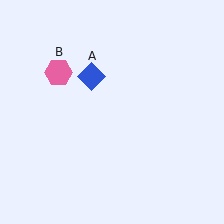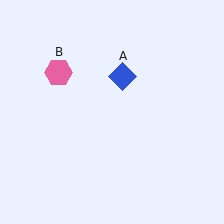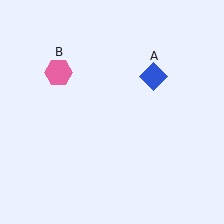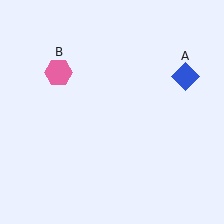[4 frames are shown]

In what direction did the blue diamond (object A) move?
The blue diamond (object A) moved right.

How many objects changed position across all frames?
1 object changed position: blue diamond (object A).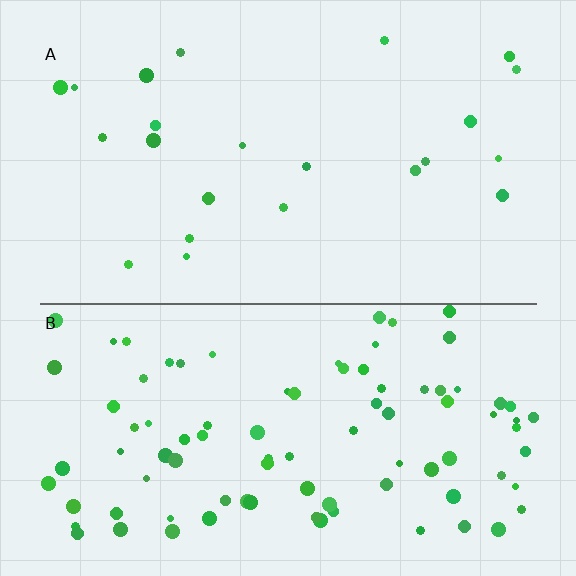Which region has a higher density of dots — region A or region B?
B (the bottom).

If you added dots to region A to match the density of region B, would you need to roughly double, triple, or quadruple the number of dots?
Approximately quadruple.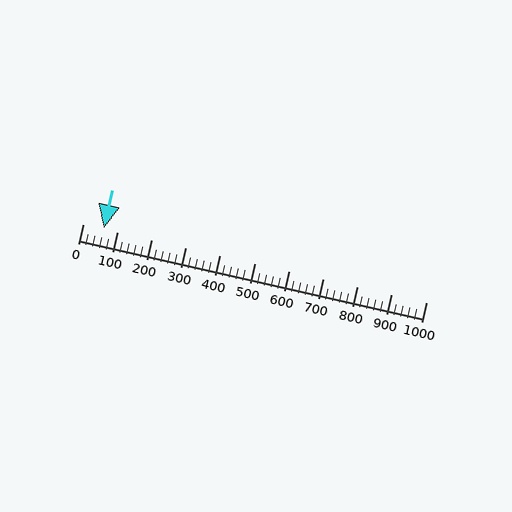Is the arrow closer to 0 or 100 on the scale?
The arrow is closer to 100.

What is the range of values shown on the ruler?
The ruler shows values from 0 to 1000.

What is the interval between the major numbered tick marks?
The major tick marks are spaced 100 units apart.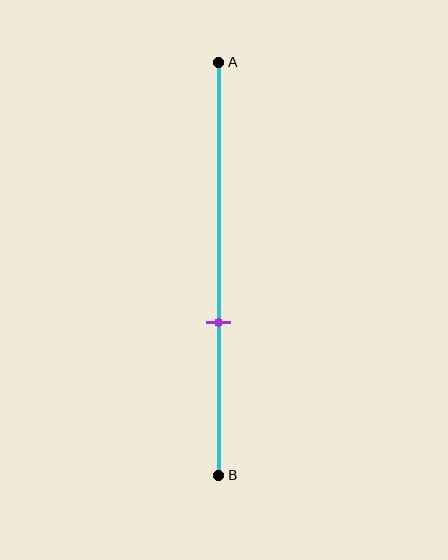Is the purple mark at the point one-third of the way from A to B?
No, the mark is at about 65% from A, not at the 33% one-third point.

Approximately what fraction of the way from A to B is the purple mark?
The purple mark is approximately 65% of the way from A to B.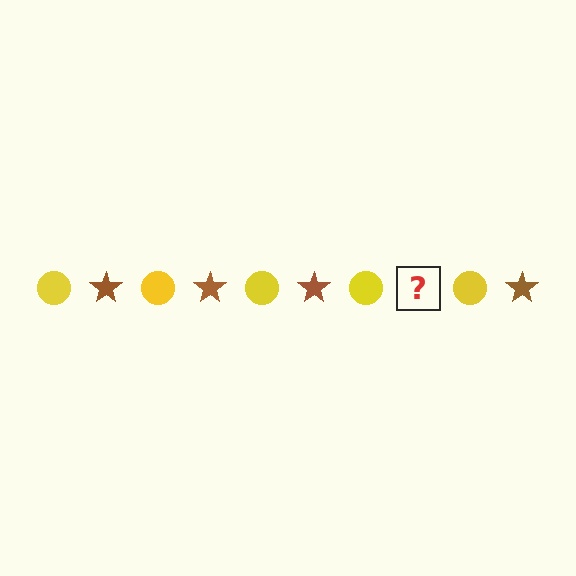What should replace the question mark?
The question mark should be replaced with a brown star.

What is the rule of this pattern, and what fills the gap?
The rule is that the pattern alternates between yellow circle and brown star. The gap should be filled with a brown star.